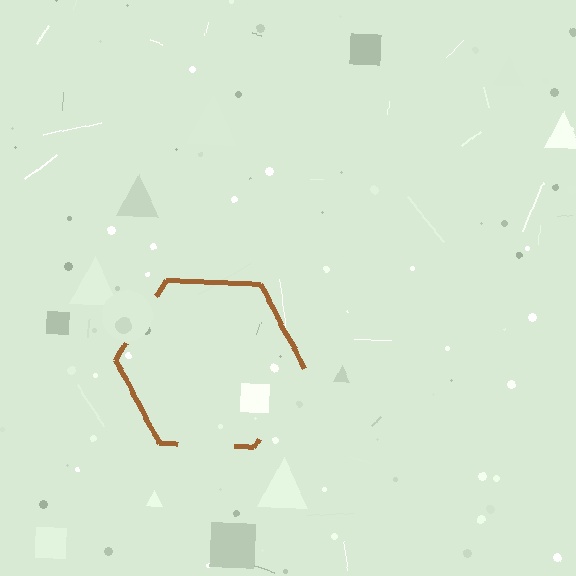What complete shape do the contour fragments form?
The contour fragments form a hexagon.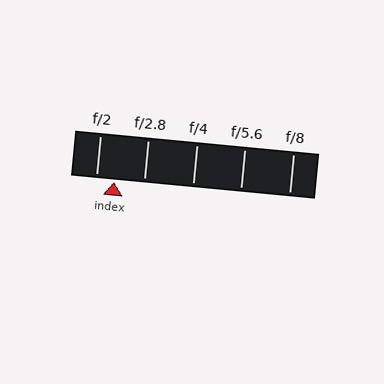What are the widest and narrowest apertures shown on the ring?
The widest aperture shown is f/2 and the narrowest is f/8.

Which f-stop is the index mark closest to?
The index mark is closest to f/2.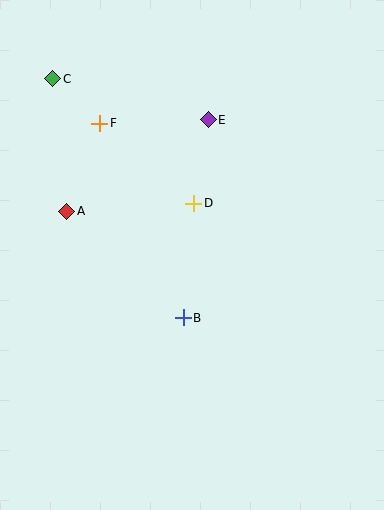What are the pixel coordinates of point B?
Point B is at (183, 318).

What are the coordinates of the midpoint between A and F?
The midpoint between A and F is at (83, 167).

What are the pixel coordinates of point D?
Point D is at (194, 203).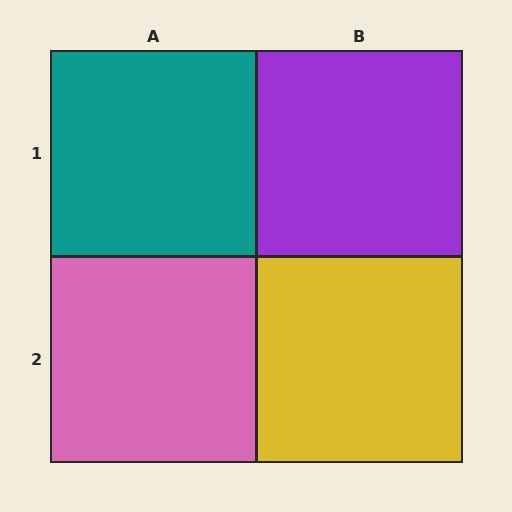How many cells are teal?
1 cell is teal.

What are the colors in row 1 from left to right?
Teal, purple.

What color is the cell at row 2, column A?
Pink.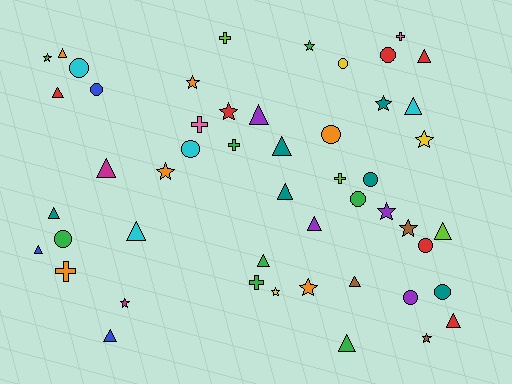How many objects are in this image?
There are 50 objects.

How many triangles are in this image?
There are 18 triangles.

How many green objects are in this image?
There are 8 green objects.